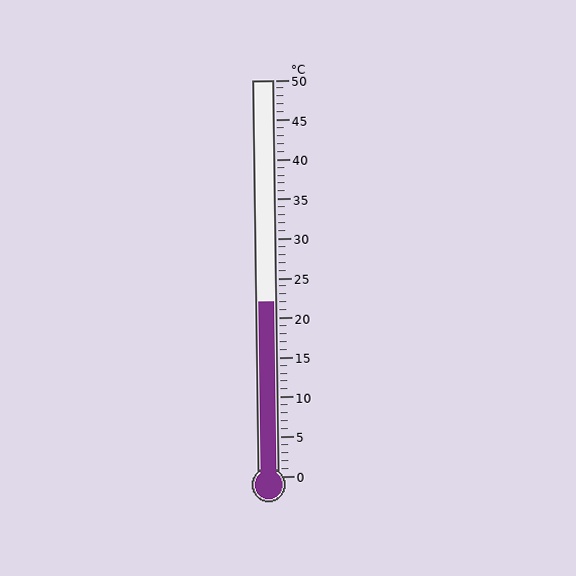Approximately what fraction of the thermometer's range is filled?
The thermometer is filled to approximately 45% of its range.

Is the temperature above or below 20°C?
The temperature is above 20°C.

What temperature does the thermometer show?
The thermometer shows approximately 22°C.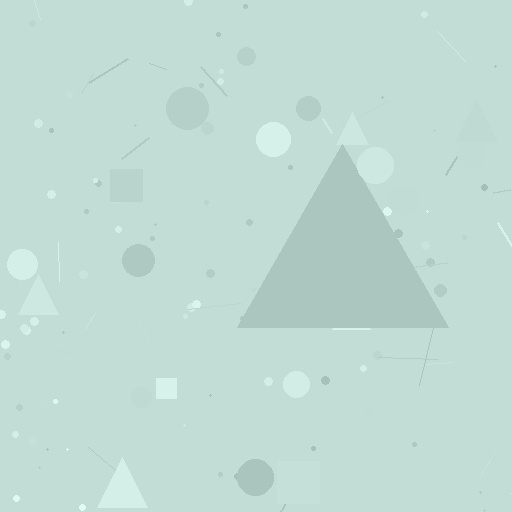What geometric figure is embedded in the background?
A triangle is embedded in the background.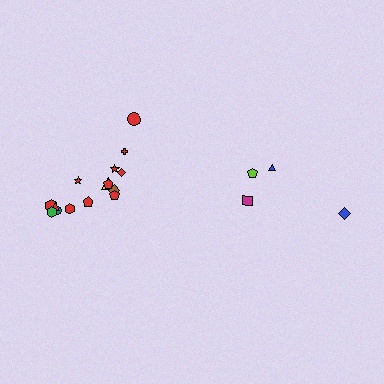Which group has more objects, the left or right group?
The left group.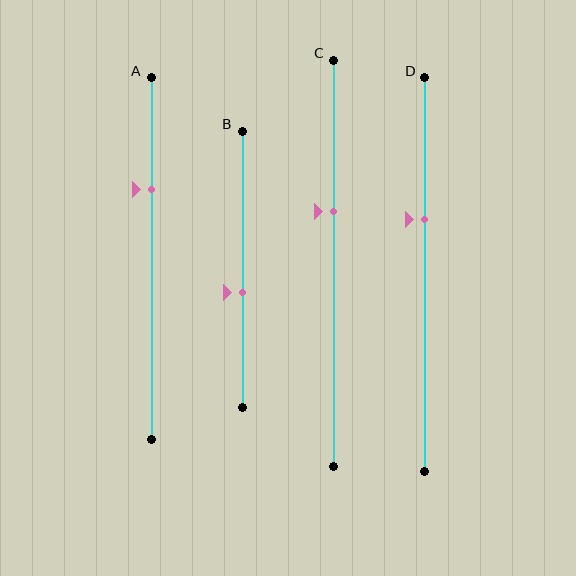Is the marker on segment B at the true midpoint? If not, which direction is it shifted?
No, the marker on segment B is shifted downward by about 8% of the segment length.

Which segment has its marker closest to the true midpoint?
Segment B has its marker closest to the true midpoint.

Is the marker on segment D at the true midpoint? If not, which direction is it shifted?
No, the marker on segment D is shifted upward by about 14% of the segment length.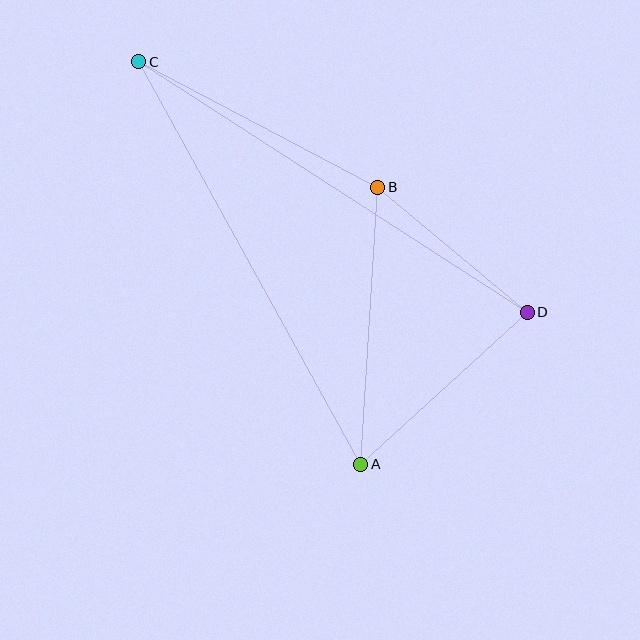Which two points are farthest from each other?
Points C and D are farthest from each other.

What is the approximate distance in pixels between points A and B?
The distance between A and B is approximately 278 pixels.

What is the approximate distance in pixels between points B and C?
The distance between B and C is approximately 270 pixels.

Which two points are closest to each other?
Points B and D are closest to each other.